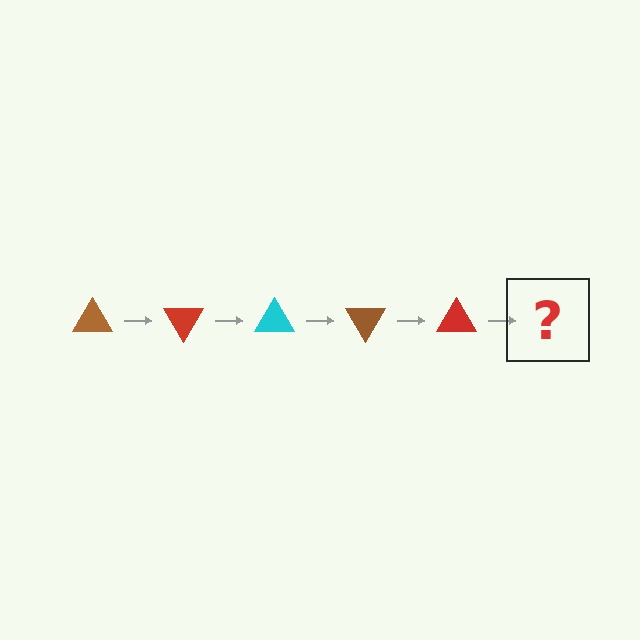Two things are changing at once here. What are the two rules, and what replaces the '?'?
The two rules are that it rotates 60 degrees each step and the color cycles through brown, red, and cyan. The '?' should be a cyan triangle, rotated 300 degrees from the start.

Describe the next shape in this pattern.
It should be a cyan triangle, rotated 300 degrees from the start.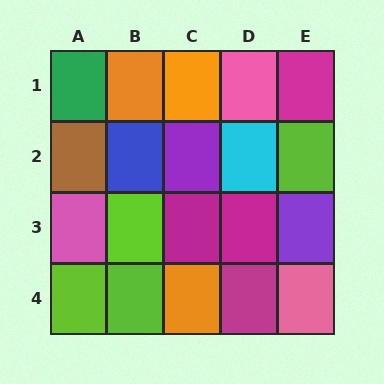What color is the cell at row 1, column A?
Green.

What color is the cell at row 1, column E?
Magenta.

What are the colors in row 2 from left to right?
Brown, blue, purple, cyan, lime.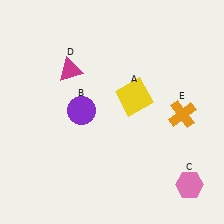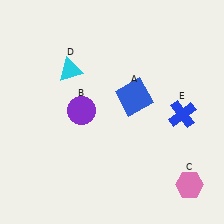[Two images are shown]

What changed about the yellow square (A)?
In Image 1, A is yellow. In Image 2, it changed to blue.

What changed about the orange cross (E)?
In Image 1, E is orange. In Image 2, it changed to blue.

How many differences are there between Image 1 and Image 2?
There are 3 differences between the two images.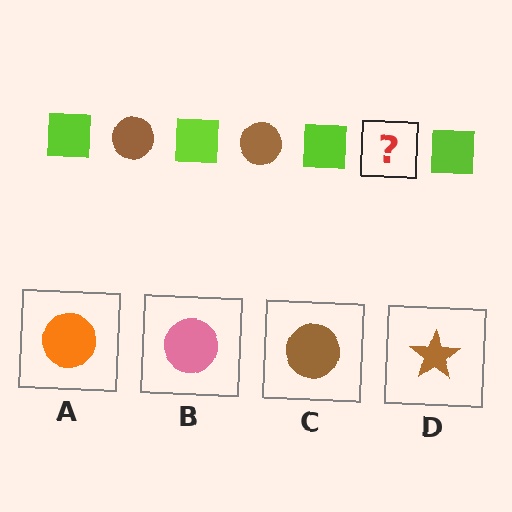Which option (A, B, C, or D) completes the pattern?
C.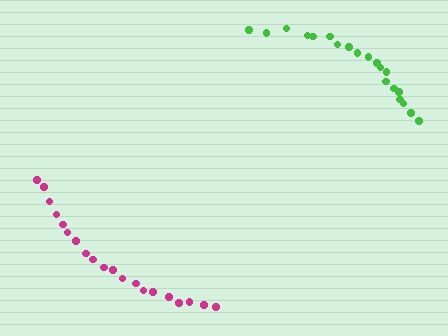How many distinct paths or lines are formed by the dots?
There are 2 distinct paths.